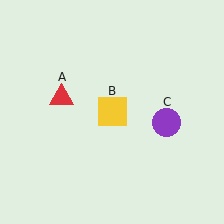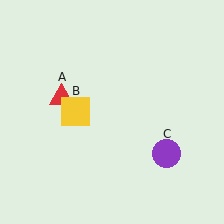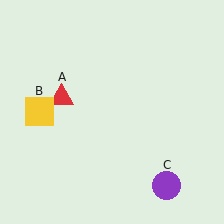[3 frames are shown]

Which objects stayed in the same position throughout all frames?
Red triangle (object A) remained stationary.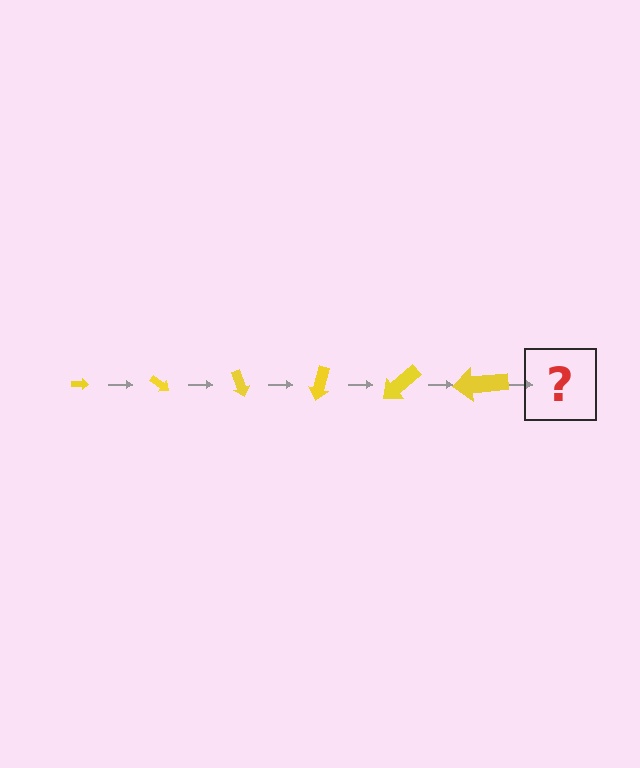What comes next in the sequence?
The next element should be an arrow, larger than the previous one and rotated 210 degrees from the start.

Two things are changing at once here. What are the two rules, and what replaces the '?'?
The two rules are that the arrow grows larger each step and it rotates 35 degrees each step. The '?' should be an arrow, larger than the previous one and rotated 210 degrees from the start.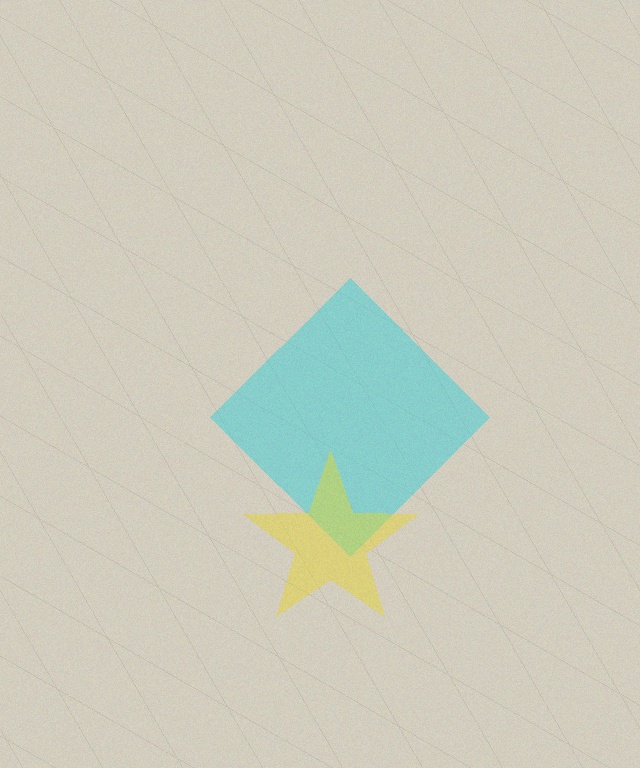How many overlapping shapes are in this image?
There are 2 overlapping shapes in the image.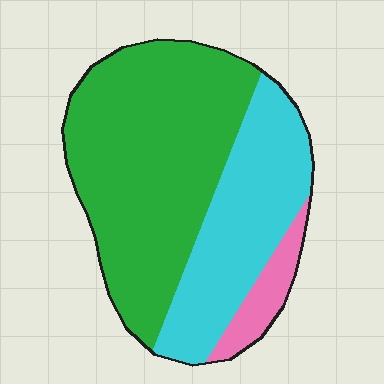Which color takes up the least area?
Pink, at roughly 10%.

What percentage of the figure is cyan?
Cyan takes up between a quarter and a half of the figure.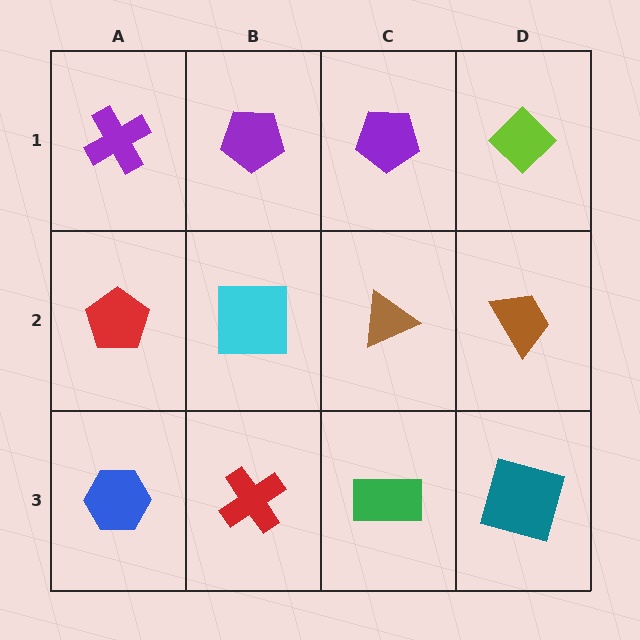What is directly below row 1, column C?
A brown triangle.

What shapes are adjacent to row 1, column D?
A brown trapezoid (row 2, column D), a purple pentagon (row 1, column C).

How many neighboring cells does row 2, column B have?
4.